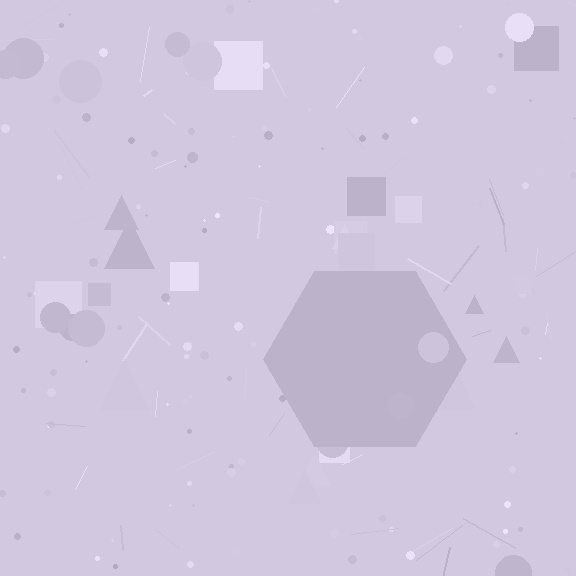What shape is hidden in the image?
A hexagon is hidden in the image.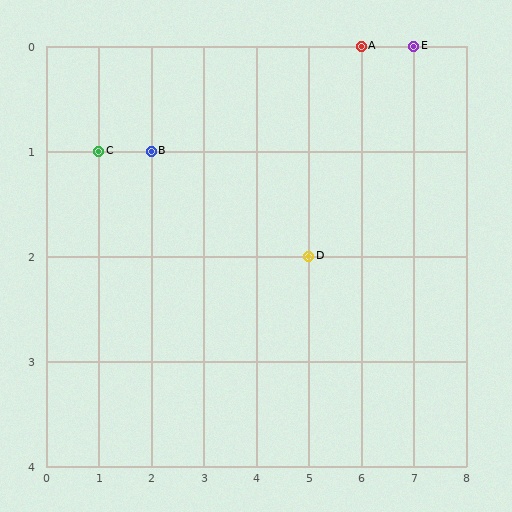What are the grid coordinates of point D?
Point D is at grid coordinates (5, 2).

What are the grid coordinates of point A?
Point A is at grid coordinates (6, 0).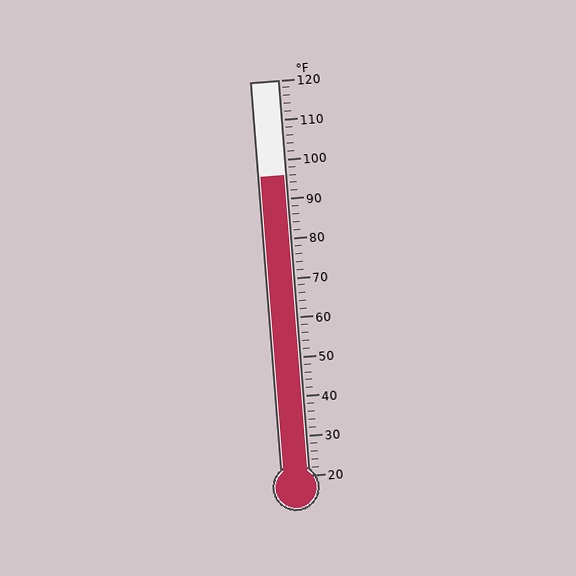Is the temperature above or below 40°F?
The temperature is above 40°F.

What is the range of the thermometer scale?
The thermometer scale ranges from 20°F to 120°F.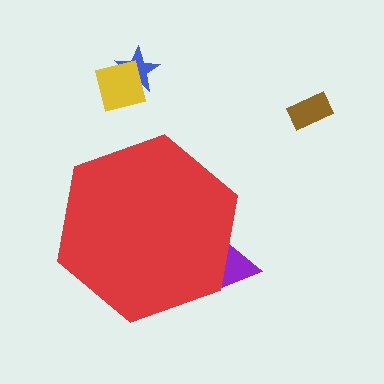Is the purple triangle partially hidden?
Yes, the purple triangle is partially hidden behind the red hexagon.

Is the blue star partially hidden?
No, the blue star is fully visible.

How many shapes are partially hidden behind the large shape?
1 shape is partially hidden.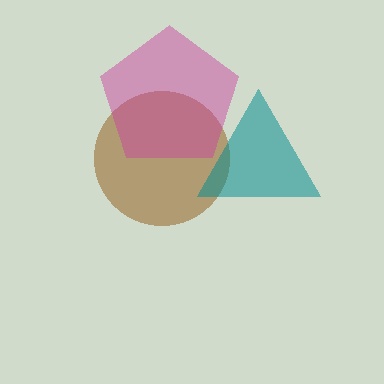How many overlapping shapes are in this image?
There are 3 overlapping shapes in the image.